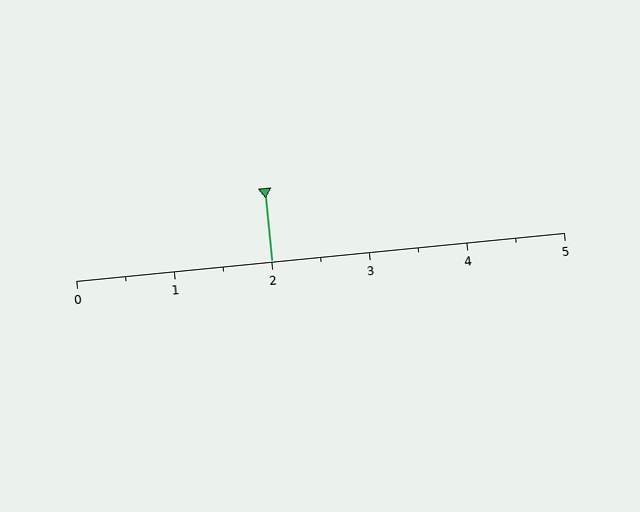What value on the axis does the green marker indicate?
The marker indicates approximately 2.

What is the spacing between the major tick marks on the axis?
The major ticks are spaced 1 apart.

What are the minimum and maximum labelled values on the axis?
The axis runs from 0 to 5.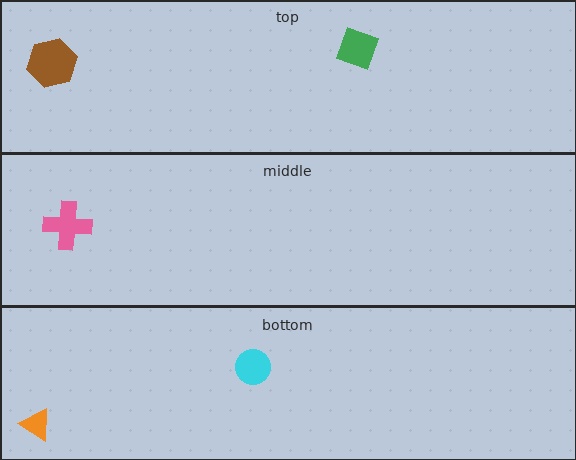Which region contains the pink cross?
The middle region.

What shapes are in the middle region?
The pink cross.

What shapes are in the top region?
The green diamond, the brown hexagon.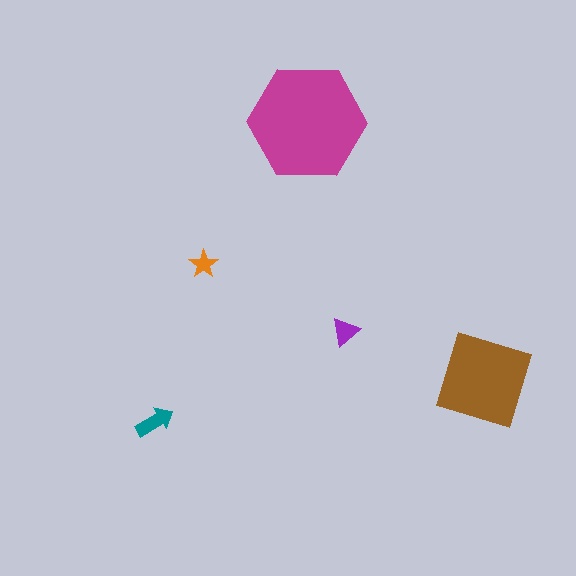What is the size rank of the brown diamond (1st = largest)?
2nd.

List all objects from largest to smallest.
The magenta hexagon, the brown diamond, the teal arrow, the purple triangle, the orange star.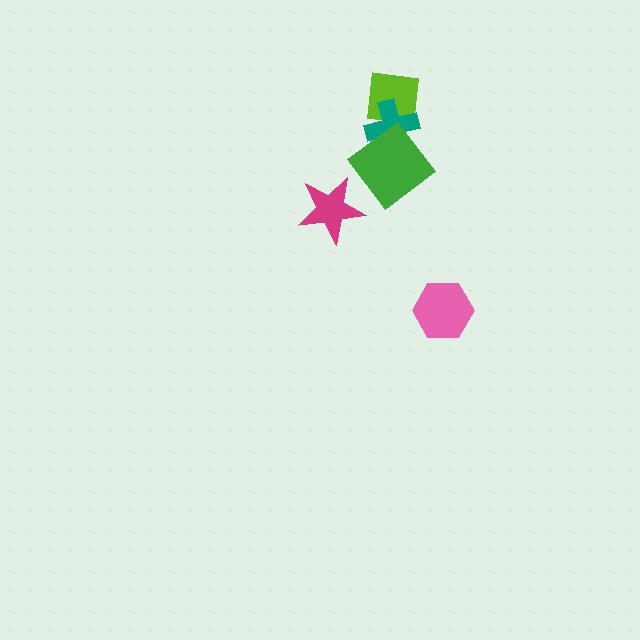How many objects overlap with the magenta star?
0 objects overlap with the magenta star.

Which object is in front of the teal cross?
The green diamond is in front of the teal cross.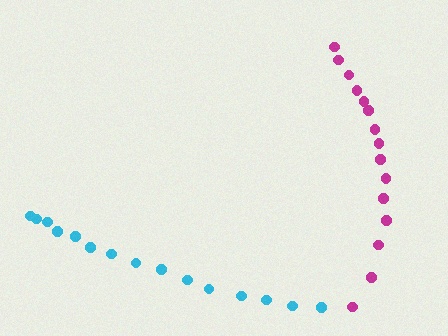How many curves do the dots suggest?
There are 2 distinct paths.